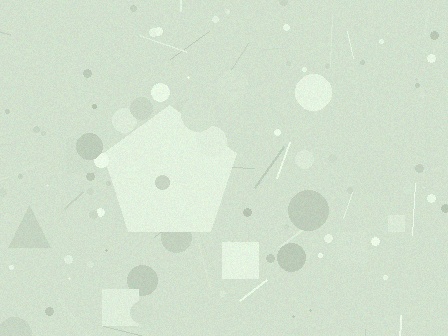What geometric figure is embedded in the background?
A pentagon is embedded in the background.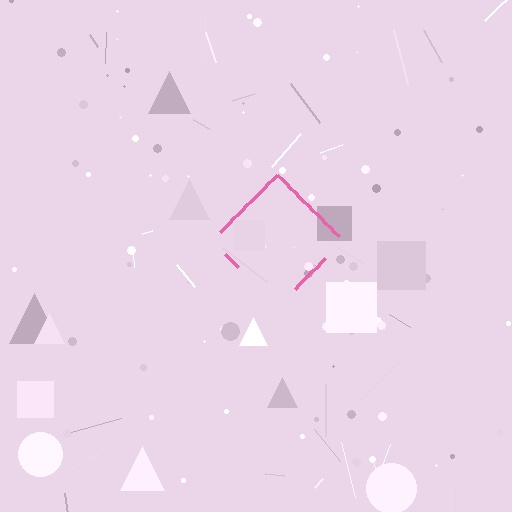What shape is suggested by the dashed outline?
The dashed outline suggests a diamond.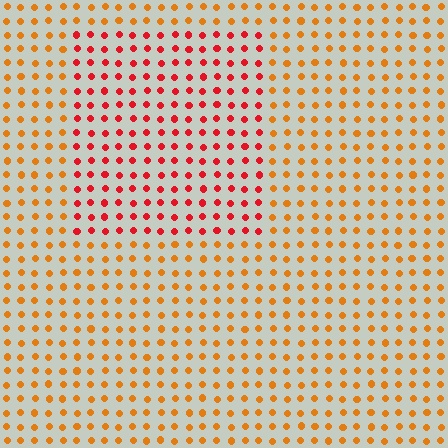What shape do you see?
I see a rectangle.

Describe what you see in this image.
The image is filled with small orange elements in a uniform arrangement. A rectangle-shaped region is visible where the elements are tinted to a slightly different hue, forming a subtle color boundary.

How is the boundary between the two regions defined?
The boundary is defined purely by a slight shift in hue (about 35 degrees). Spacing, size, and orientation are identical on both sides.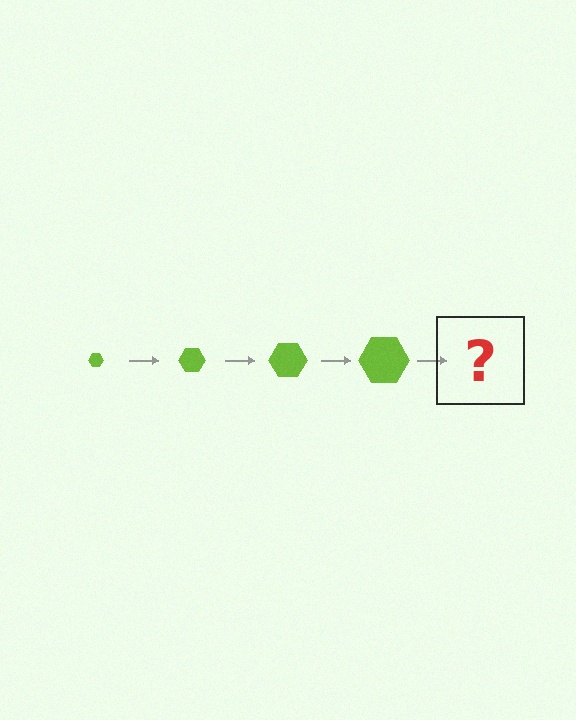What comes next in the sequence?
The next element should be a lime hexagon, larger than the previous one.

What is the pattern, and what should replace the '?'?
The pattern is that the hexagon gets progressively larger each step. The '?' should be a lime hexagon, larger than the previous one.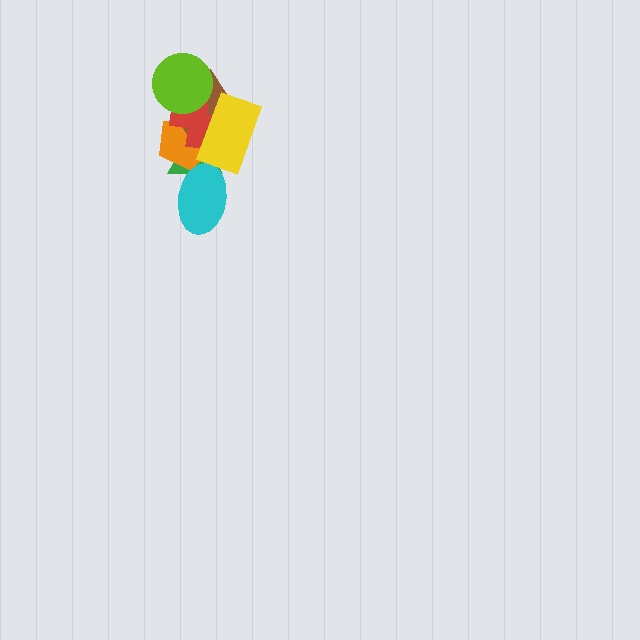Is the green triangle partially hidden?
Yes, it is partially covered by another shape.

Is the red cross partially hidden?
Yes, it is partially covered by another shape.